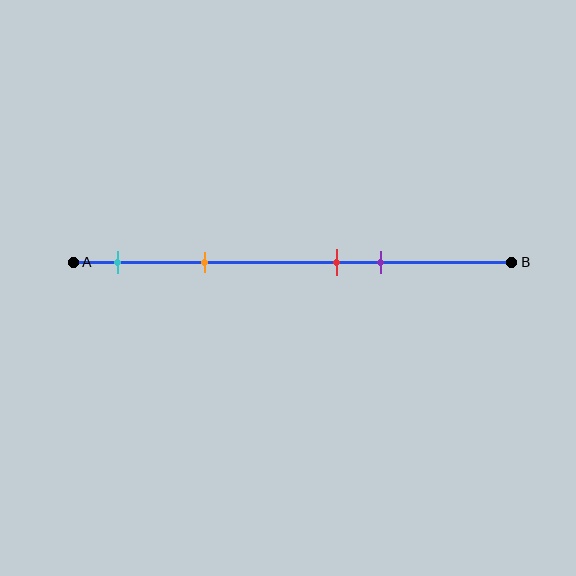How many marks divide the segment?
There are 4 marks dividing the segment.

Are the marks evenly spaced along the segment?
No, the marks are not evenly spaced.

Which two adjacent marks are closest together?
The red and purple marks are the closest adjacent pair.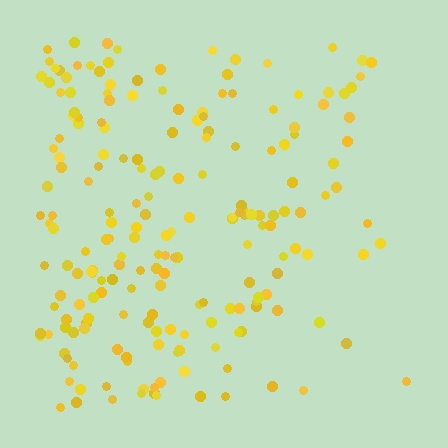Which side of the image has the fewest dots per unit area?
The right.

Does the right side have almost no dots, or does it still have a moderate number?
Still a moderate number, just noticeably fewer than the left.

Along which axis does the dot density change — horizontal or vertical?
Horizontal.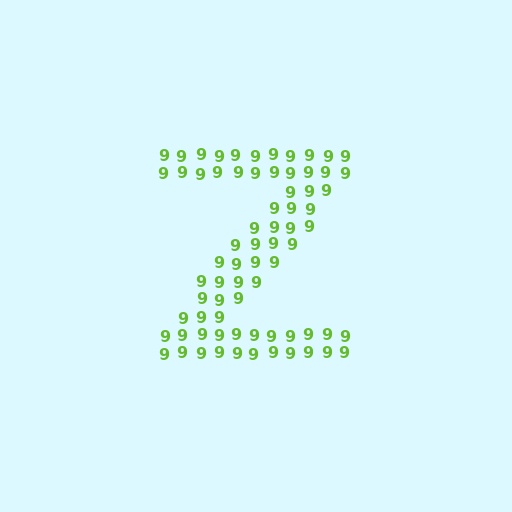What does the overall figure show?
The overall figure shows the letter Z.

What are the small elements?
The small elements are digit 9's.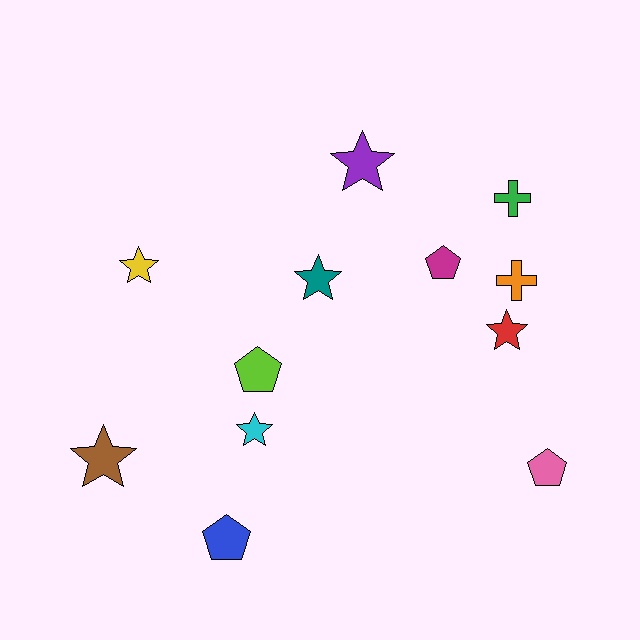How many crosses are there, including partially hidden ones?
There are 2 crosses.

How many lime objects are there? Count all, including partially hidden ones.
There is 1 lime object.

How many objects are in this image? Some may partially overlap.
There are 12 objects.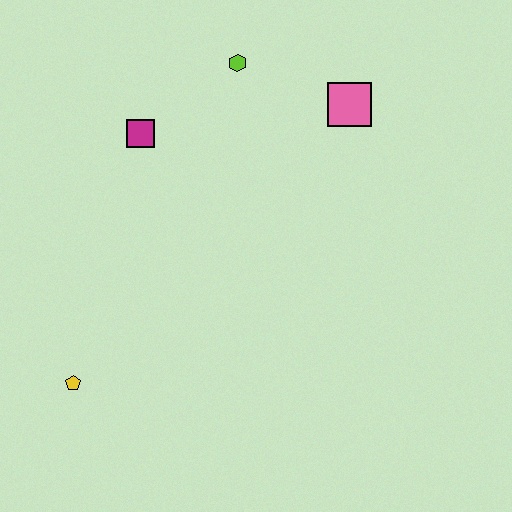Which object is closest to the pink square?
The lime hexagon is closest to the pink square.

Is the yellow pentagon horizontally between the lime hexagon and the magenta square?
No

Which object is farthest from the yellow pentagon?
The pink square is farthest from the yellow pentagon.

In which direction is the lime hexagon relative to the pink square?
The lime hexagon is to the left of the pink square.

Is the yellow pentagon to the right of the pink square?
No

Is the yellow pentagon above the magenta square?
No